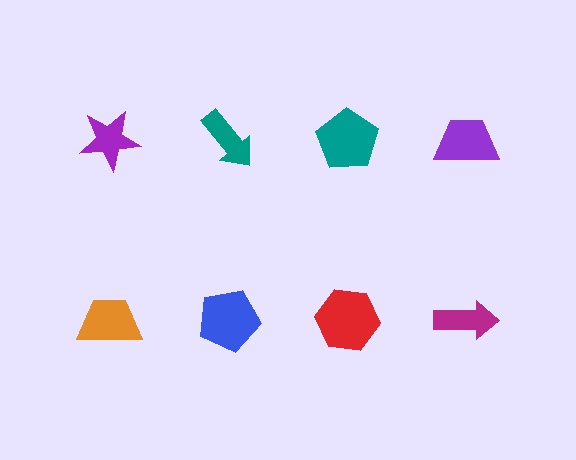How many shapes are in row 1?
4 shapes.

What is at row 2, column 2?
A blue pentagon.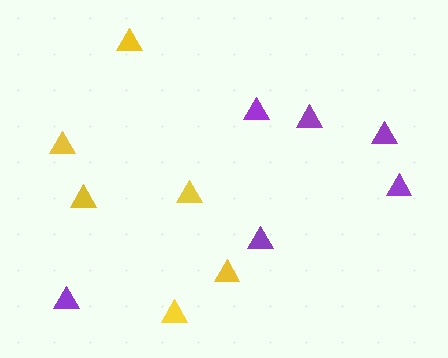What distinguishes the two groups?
There are 2 groups: one group of yellow triangles (6) and one group of purple triangles (6).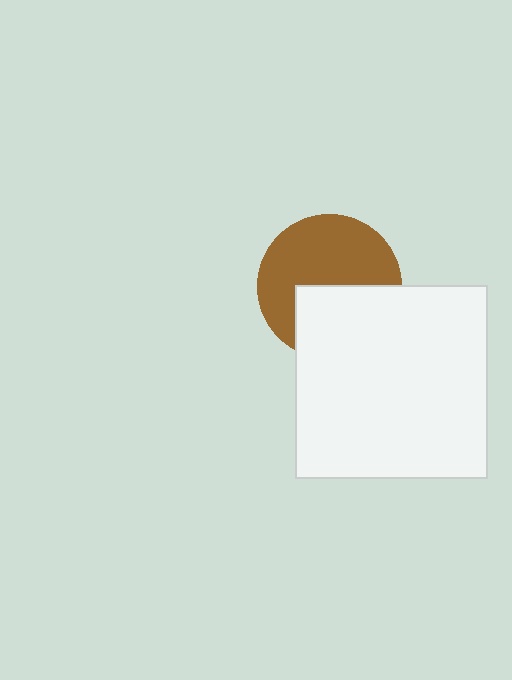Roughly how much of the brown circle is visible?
About half of it is visible (roughly 60%).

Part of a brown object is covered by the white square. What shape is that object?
It is a circle.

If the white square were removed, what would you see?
You would see the complete brown circle.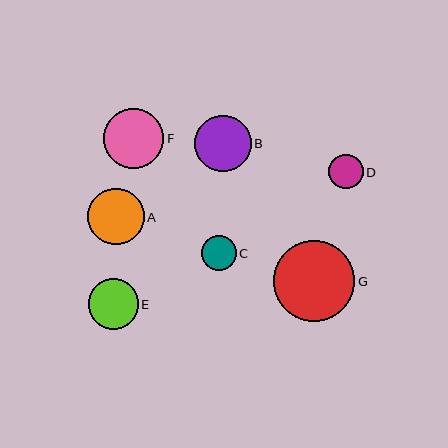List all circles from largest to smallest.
From largest to smallest: G, F, B, A, E, C, D.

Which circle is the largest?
Circle G is the largest with a size of approximately 81 pixels.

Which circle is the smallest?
Circle D is the smallest with a size of approximately 34 pixels.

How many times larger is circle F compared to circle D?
Circle F is approximately 1.8 times the size of circle D.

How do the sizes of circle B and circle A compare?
Circle B and circle A are approximately the same size.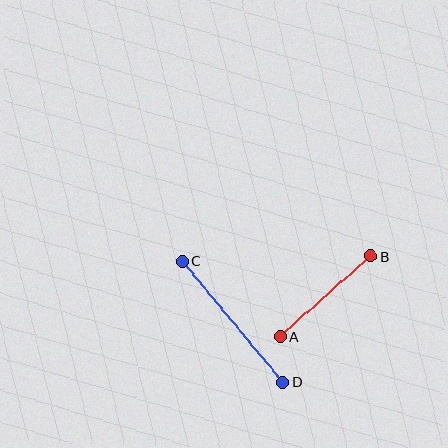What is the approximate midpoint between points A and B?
The midpoint is at approximately (325, 296) pixels.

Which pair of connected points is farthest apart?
Points C and D are farthest apart.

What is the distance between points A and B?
The distance is approximately 121 pixels.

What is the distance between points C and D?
The distance is approximately 158 pixels.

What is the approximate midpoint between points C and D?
The midpoint is at approximately (233, 322) pixels.